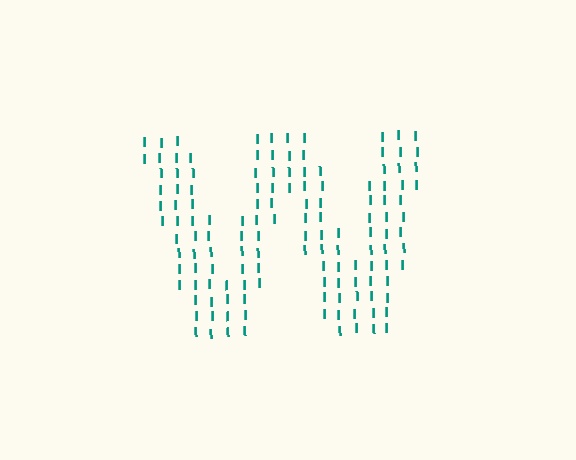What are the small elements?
The small elements are letter I's.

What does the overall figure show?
The overall figure shows the letter W.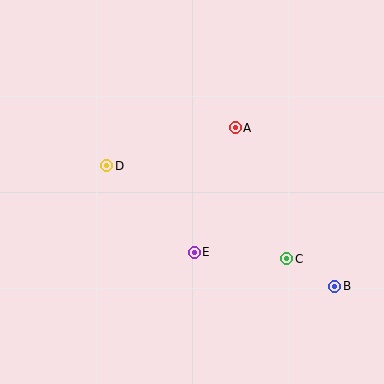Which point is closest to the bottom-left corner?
Point E is closest to the bottom-left corner.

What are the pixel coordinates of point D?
Point D is at (107, 166).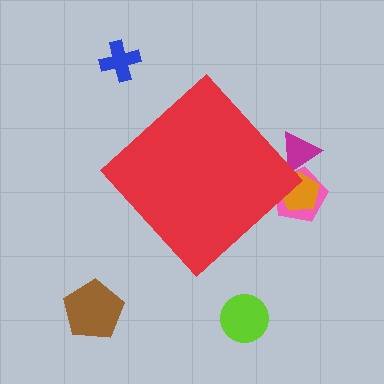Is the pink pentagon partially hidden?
Yes, the pink pentagon is partially hidden behind the red diamond.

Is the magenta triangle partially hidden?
Yes, the magenta triangle is partially hidden behind the red diamond.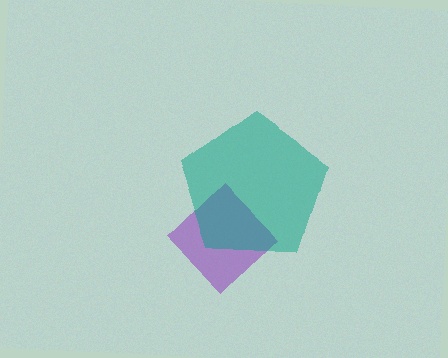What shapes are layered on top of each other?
The layered shapes are: a purple diamond, a teal pentagon.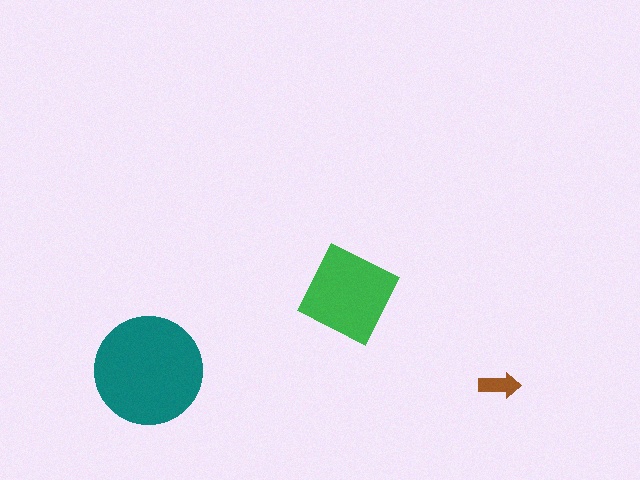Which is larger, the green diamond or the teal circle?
The teal circle.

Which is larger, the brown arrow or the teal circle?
The teal circle.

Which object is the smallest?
The brown arrow.